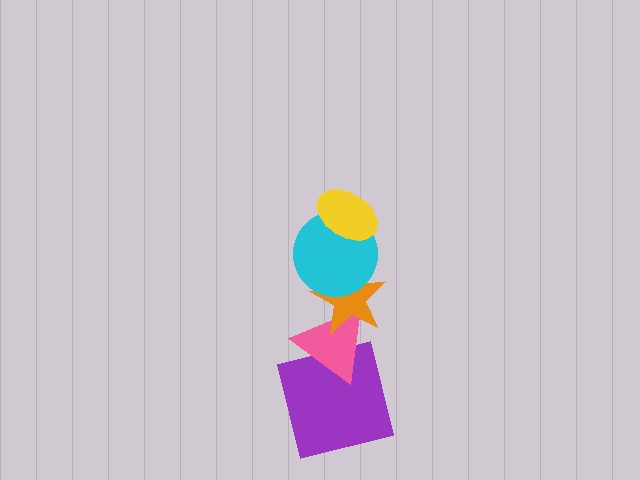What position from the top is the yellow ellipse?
The yellow ellipse is 1st from the top.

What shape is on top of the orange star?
The cyan circle is on top of the orange star.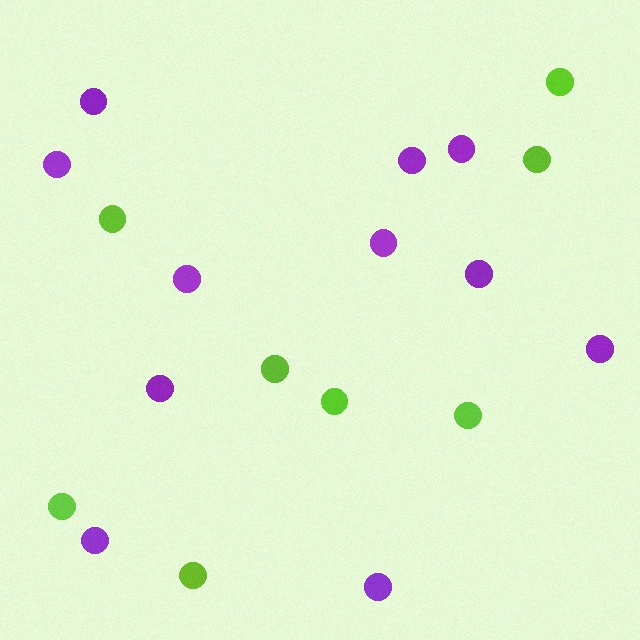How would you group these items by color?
There are 2 groups: one group of lime circles (8) and one group of purple circles (11).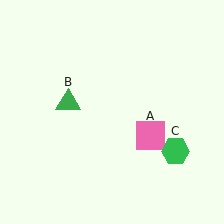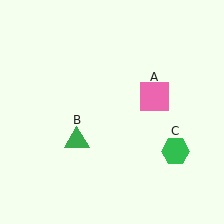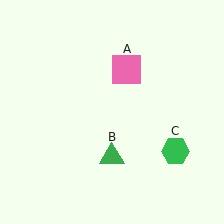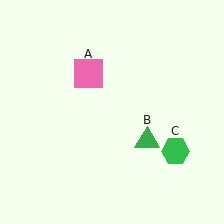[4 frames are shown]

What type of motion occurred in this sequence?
The pink square (object A), green triangle (object B) rotated counterclockwise around the center of the scene.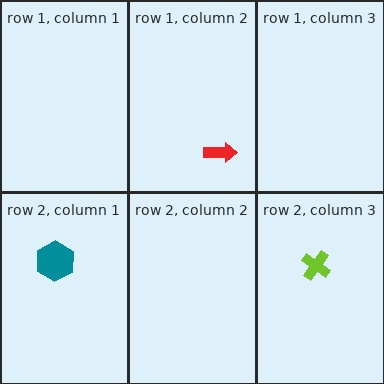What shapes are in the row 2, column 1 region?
The teal hexagon.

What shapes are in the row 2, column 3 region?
The lime cross.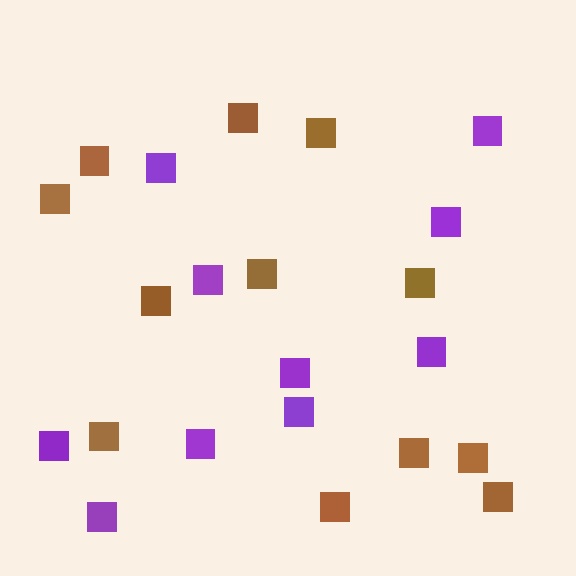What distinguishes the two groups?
There are 2 groups: one group of brown squares (12) and one group of purple squares (10).